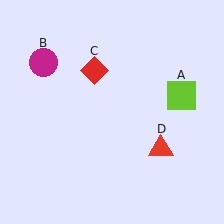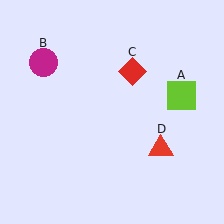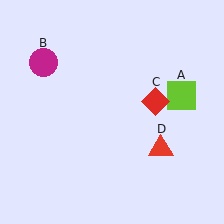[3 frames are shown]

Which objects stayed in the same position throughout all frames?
Lime square (object A) and magenta circle (object B) and red triangle (object D) remained stationary.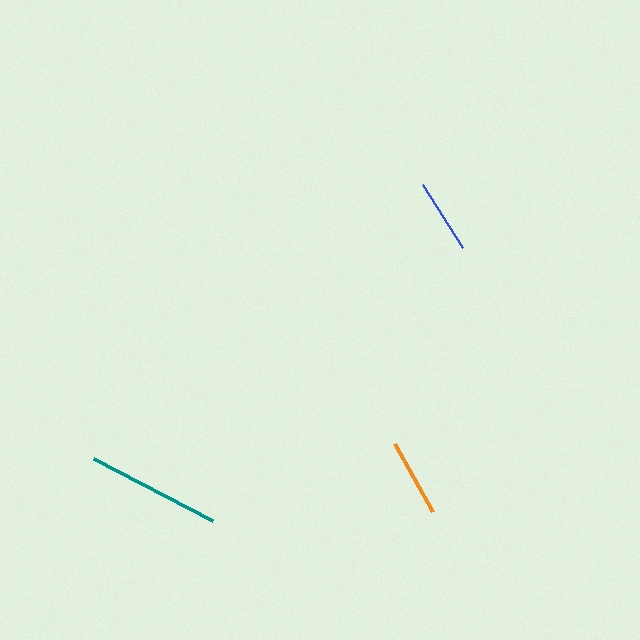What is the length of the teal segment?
The teal segment is approximately 134 pixels long.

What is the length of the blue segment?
The blue segment is approximately 75 pixels long.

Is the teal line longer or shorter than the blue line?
The teal line is longer than the blue line.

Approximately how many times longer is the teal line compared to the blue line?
The teal line is approximately 1.8 times the length of the blue line.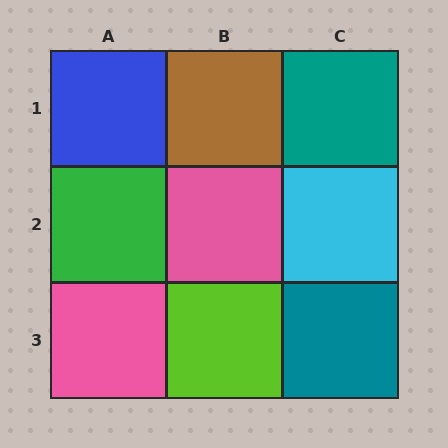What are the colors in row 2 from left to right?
Green, pink, cyan.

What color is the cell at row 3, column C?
Teal.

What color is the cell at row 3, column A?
Pink.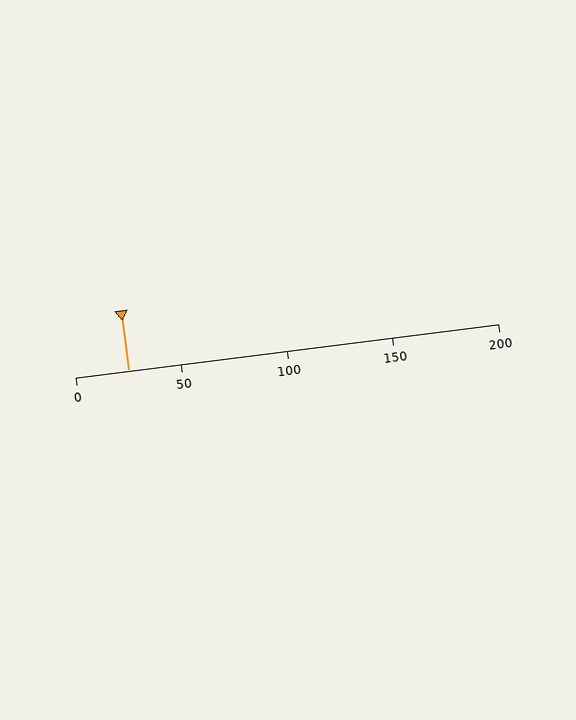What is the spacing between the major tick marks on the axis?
The major ticks are spaced 50 apart.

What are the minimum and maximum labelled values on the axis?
The axis runs from 0 to 200.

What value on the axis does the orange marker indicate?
The marker indicates approximately 25.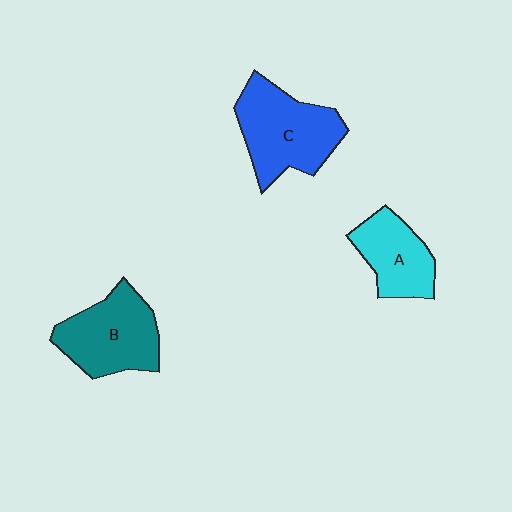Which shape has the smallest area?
Shape A (cyan).